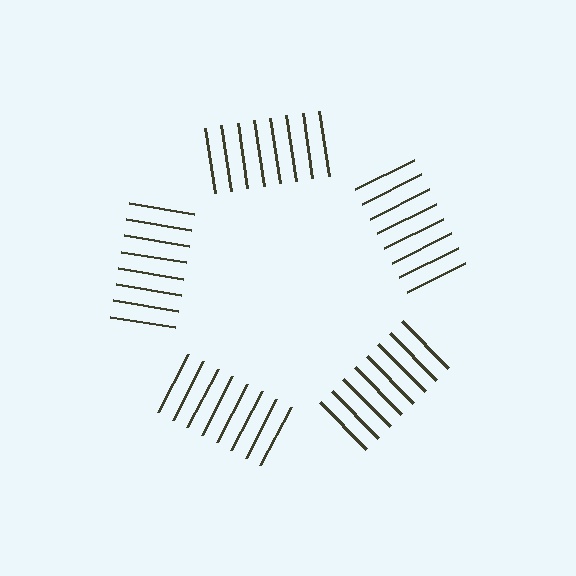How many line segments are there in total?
40 — 8 along each of the 5 edges.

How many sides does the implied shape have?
5 sides — the line-ends trace a pentagon.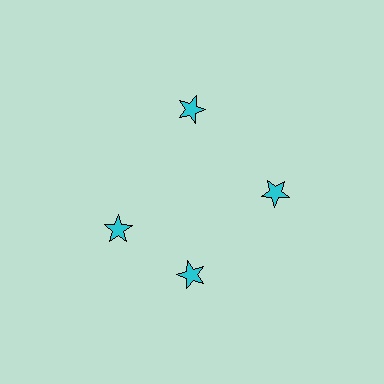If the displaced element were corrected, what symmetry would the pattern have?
It would have 4-fold rotational symmetry — the pattern would map onto itself every 90 degrees.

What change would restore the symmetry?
The symmetry would be restored by rotating it back into even spacing with its neighbors so that all 4 stars sit at equal angles and equal distance from the center.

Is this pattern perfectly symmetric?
No. The 4 cyan stars are arranged in a ring, but one element near the 9 o'clock position is rotated out of alignment along the ring, breaking the 4-fold rotational symmetry.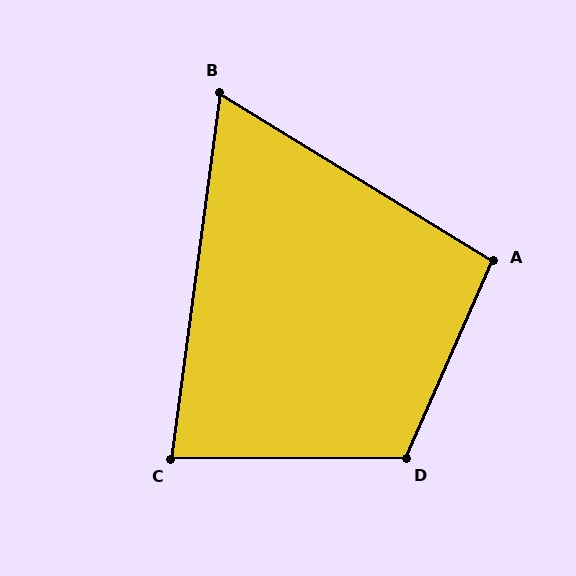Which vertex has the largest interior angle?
D, at approximately 114 degrees.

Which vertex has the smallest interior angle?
B, at approximately 66 degrees.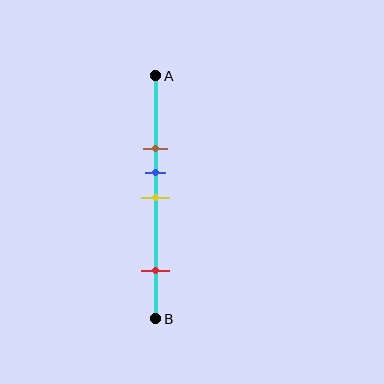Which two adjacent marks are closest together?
The blue and yellow marks are the closest adjacent pair.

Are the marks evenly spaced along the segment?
No, the marks are not evenly spaced.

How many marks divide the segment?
There are 4 marks dividing the segment.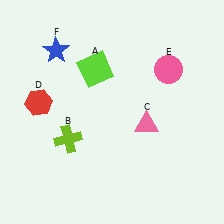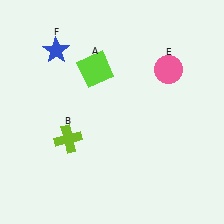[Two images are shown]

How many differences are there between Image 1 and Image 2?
There are 2 differences between the two images.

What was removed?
The pink triangle (C), the red hexagon (D) were removed in Image 2.